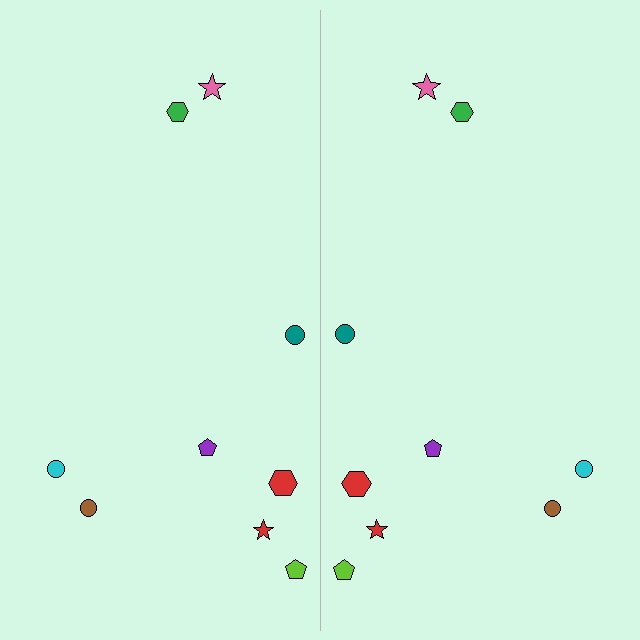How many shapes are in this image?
There are 18 shapes in this image.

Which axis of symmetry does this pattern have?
The pattern has a vertical axis of symmetry running through the center of the image.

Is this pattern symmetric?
Yes, this pattern has bilateral (reflection) symmetry.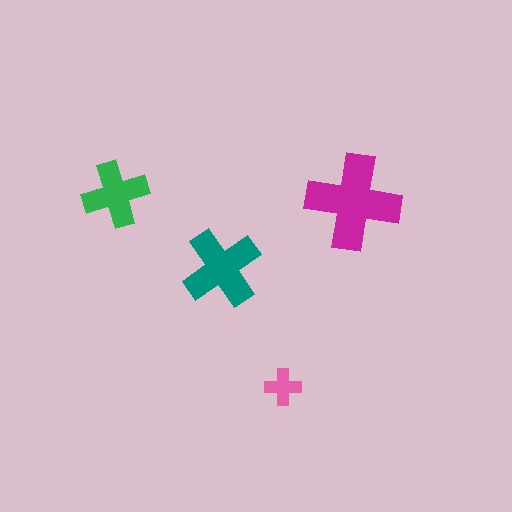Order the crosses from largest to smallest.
the magenta one, the teal one, the green one, the pink one.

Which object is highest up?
The green cross is topmost.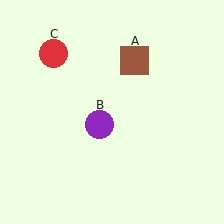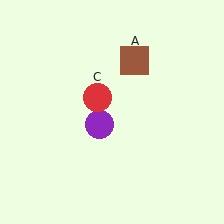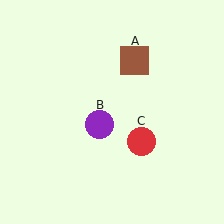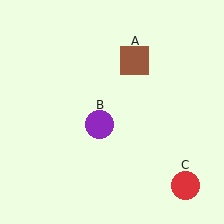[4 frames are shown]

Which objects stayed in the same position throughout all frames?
Brown square (object A) and purple circle (object B) remained stationary.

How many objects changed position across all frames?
1 object changed position: red circle (object C).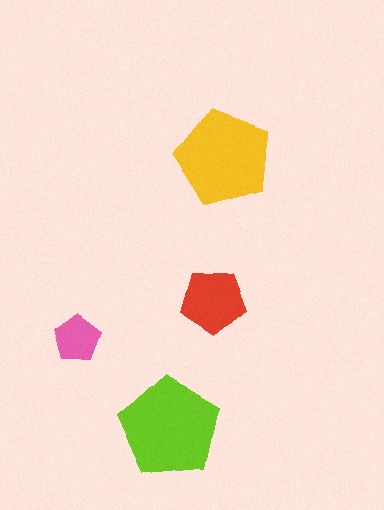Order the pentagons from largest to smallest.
the lime one, the yellow one, the red one, the pink one.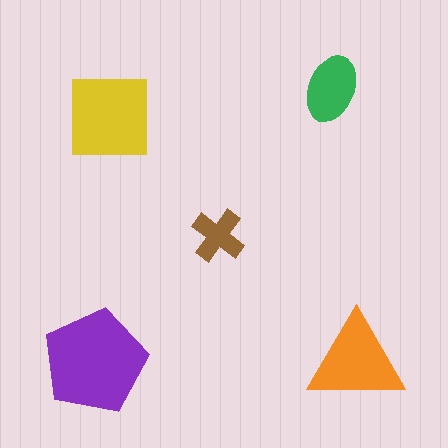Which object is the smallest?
The brown cross.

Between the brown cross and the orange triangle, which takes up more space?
The orange triangle.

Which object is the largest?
The purple pentagon.